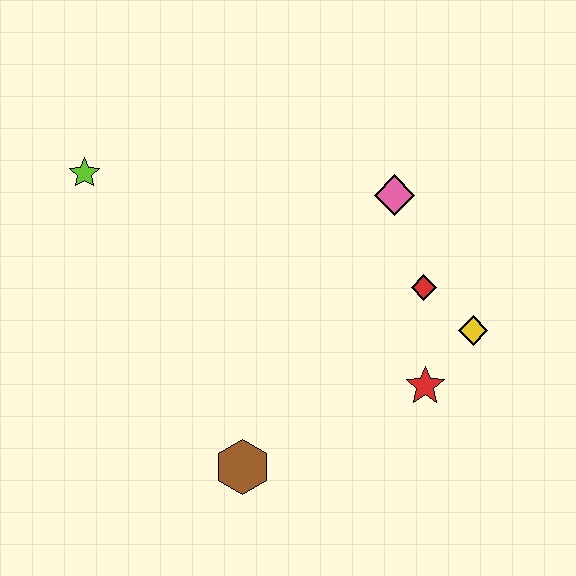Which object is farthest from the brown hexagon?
The lime star is farthest from the brown hexagon.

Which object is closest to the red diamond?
The yellow diamond is closest to the red diamond.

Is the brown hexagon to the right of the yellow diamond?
No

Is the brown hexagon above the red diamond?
No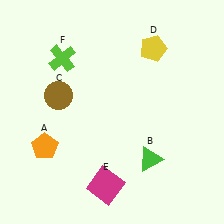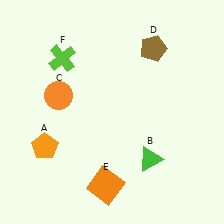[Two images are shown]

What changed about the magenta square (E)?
In Image 1, E is magenta. In Image 2, it changed to orange.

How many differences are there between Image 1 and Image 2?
There are 3 differences between the two images.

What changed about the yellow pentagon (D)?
In Image 1, D is yellow. In Image 2, it changed to brown.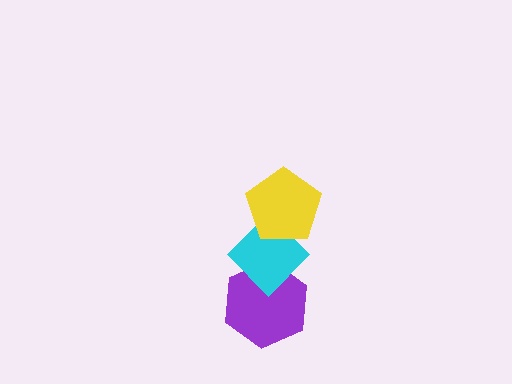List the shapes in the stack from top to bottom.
From top to bottom: the yellow pentagon, the cyan diamond, the purple hexagon.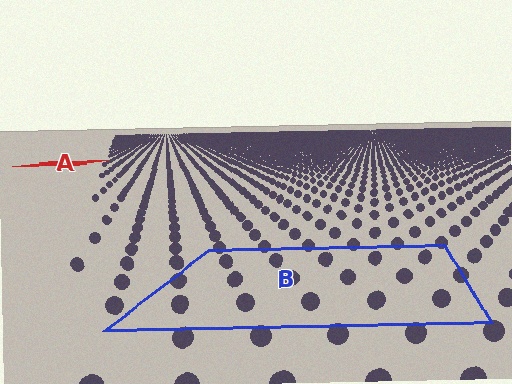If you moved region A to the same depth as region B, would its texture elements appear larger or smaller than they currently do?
They would appear larger. At a closer depth, the same texture elements are projected at a bigger on-screen size.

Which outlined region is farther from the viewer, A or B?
Region A is farther from the viewer — the texture elements inside it appear smaller and more densely packed.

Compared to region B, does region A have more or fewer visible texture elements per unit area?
Region A has more texture elements per unit area — they are packed more densely because it is farther away.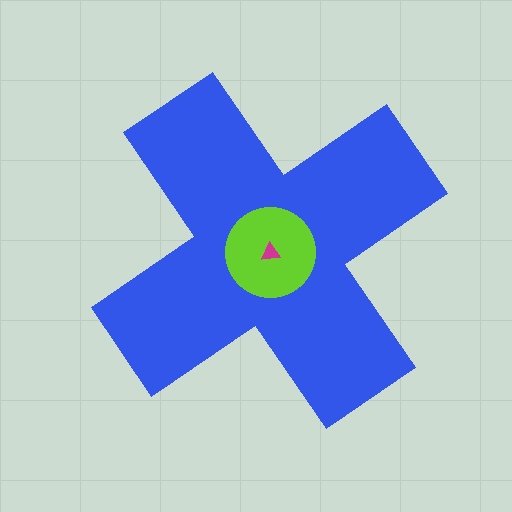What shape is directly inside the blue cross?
The lime circle.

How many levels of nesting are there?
3.